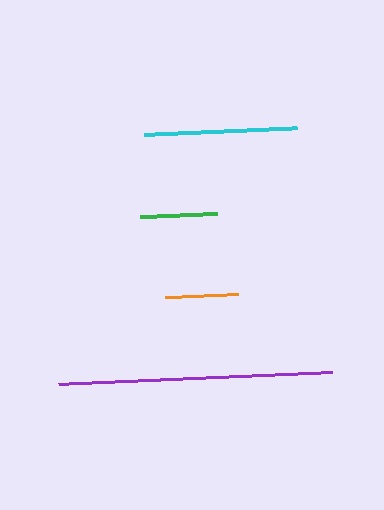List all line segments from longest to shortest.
From longest to shortest: purple, cyan, green, orange.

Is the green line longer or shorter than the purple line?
The purple line is longer than the green line.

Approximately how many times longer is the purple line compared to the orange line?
The purple line is approximately 3.7 times the length of the orange line.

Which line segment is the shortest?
The orange line is the shortest at approximately 73 pixels.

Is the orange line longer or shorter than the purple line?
The purple line is longer than the orange line.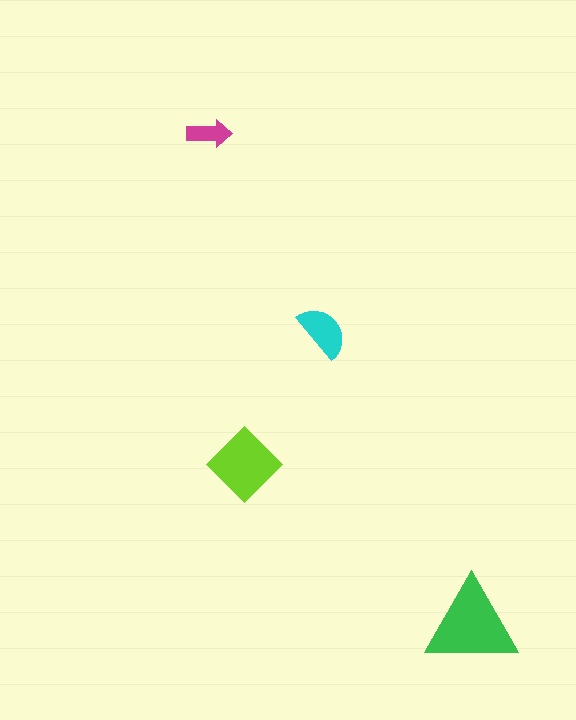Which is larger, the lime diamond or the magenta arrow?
The lime diamond.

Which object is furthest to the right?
The green triangle is rightmost.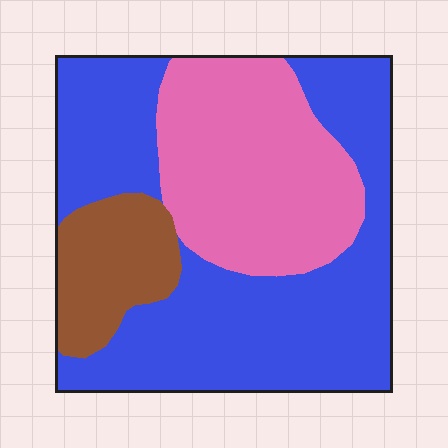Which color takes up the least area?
Brown, at roughly 15%.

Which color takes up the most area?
Blue, at roughly 55%.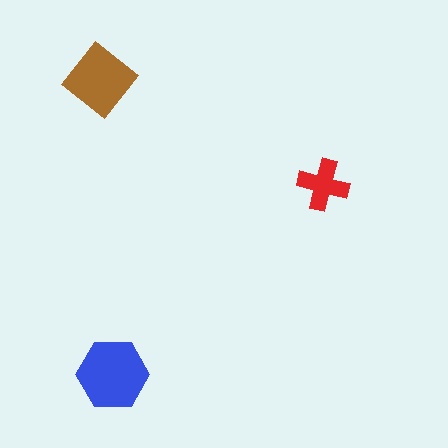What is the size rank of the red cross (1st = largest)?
3rd.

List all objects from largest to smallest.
The blue hexagon, the brown diamond, the red cross.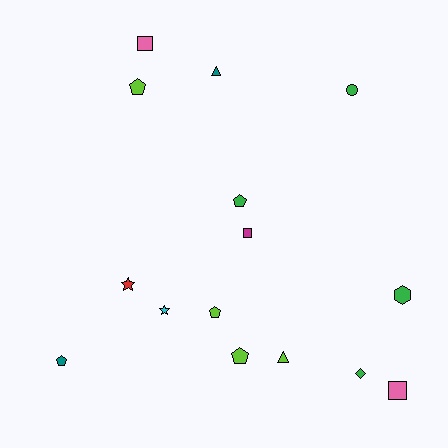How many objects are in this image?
There are 15 objects.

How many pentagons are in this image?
There are 5 pentagons.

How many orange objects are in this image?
There are no orange objects.